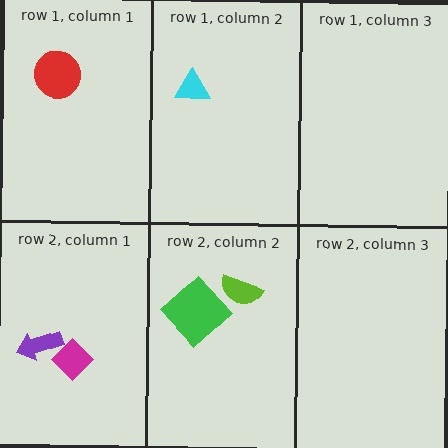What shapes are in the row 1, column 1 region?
The red circle.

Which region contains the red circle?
The row 1, column 1 region.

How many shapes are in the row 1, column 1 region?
1.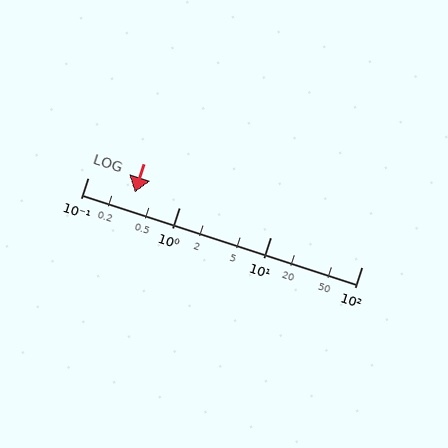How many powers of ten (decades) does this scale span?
The scale spans 3 decades, from 0.1 to 100.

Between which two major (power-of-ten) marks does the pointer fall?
The pointer is between 0.1 and 1.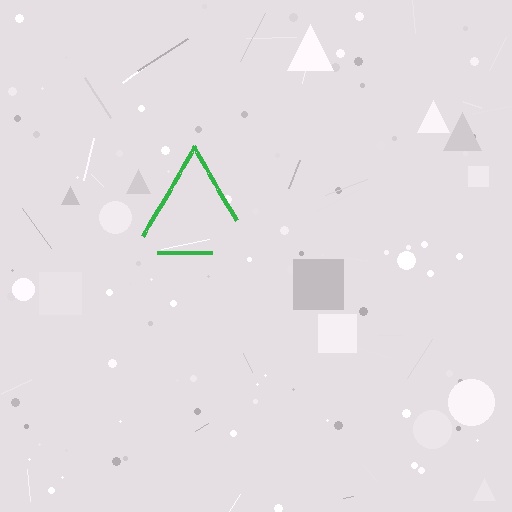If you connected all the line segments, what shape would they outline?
They would outline a triangle.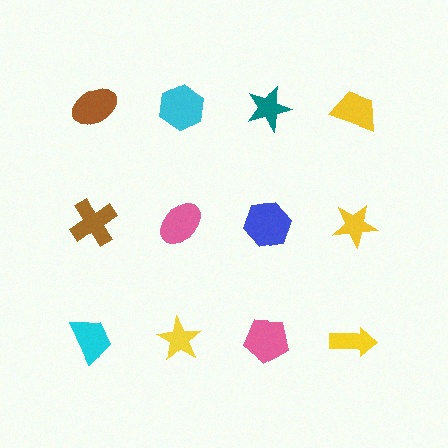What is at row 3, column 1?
A cyan trapezoid.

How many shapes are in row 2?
4 shapes.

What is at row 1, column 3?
A teal star.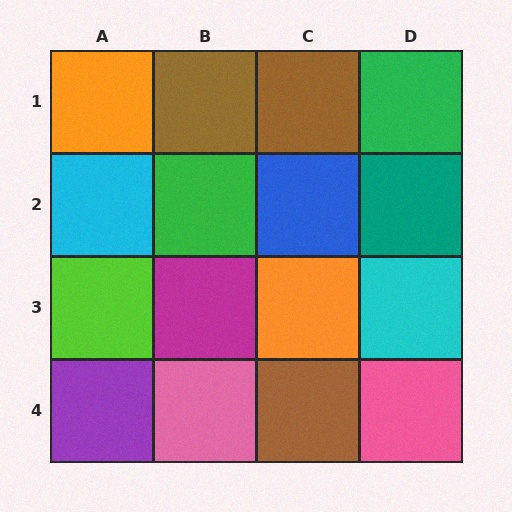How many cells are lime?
1 cell is lime.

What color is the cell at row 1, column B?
Brown.